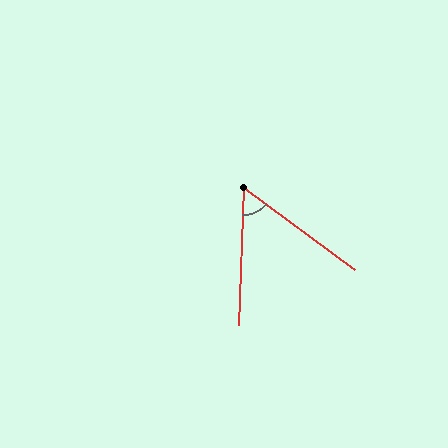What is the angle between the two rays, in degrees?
Approximately 55 degrees.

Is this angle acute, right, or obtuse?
It is acute.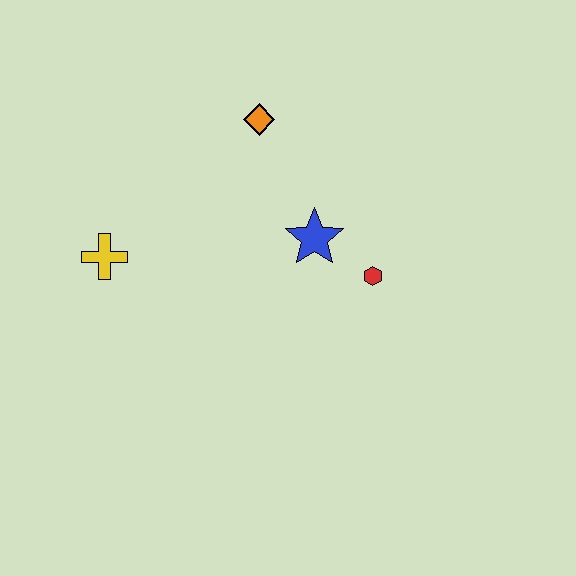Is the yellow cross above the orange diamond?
No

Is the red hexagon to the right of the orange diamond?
Yes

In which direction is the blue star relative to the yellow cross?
The blue star is to the right of the yellow cross.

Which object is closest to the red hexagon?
The blue star is closest to the red hexagon.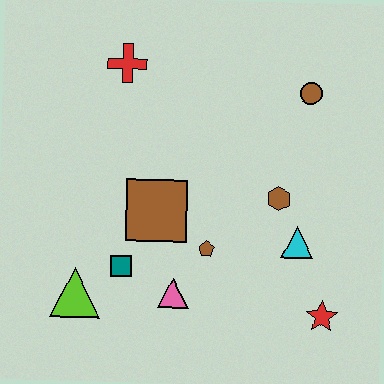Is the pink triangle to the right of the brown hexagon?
No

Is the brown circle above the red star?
Yes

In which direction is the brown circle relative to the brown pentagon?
The brown circle is above the brown pentagon.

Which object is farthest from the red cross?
The red star is farthest from the red cross.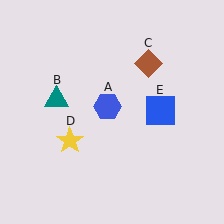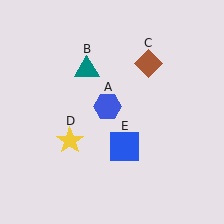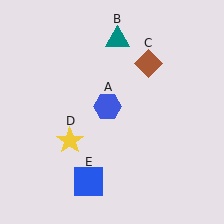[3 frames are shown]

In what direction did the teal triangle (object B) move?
The teal triangle (object B) moved up and to the right.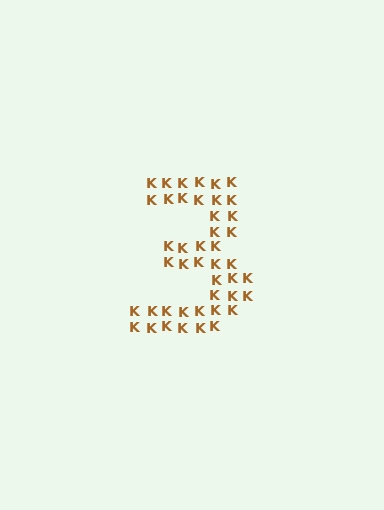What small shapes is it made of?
It is made of small letter K's.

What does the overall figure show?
The overall figure shows the digit 3.